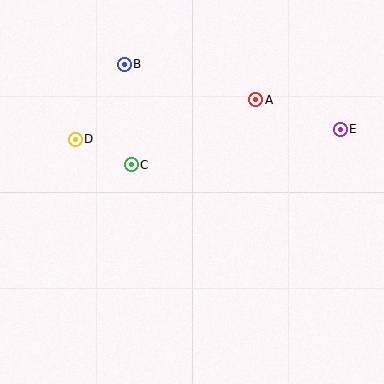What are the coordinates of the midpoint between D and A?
The midpoint between D and A is at (165, 120).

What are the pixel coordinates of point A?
Point A is at (256, 100).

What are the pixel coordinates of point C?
Point C is at (131, 165).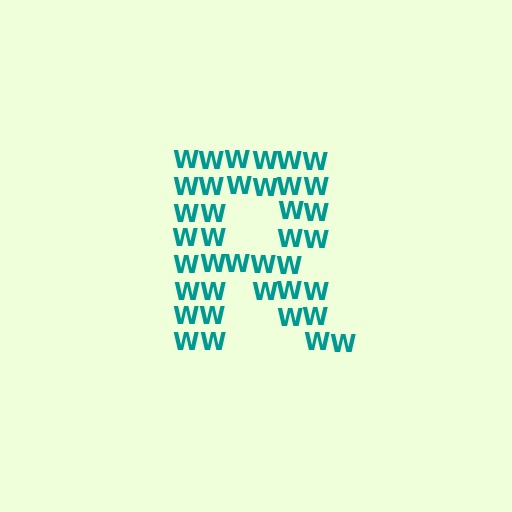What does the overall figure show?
The overall figure shows the letter R.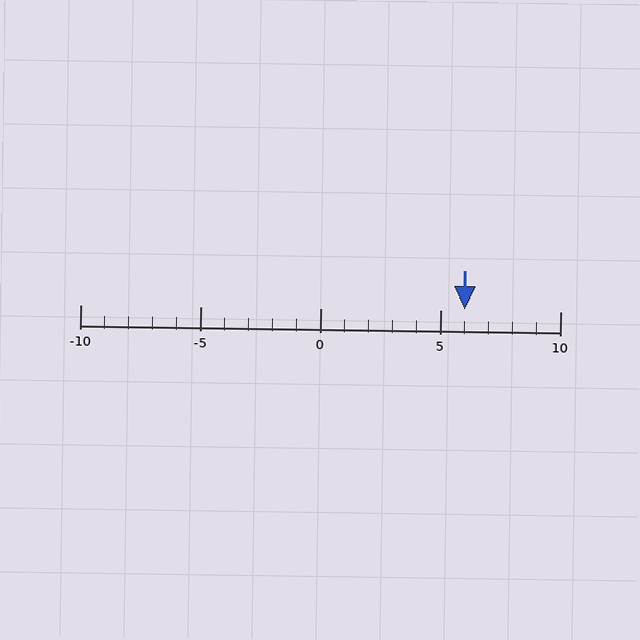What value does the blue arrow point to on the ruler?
The blue arrow points to approximately 6.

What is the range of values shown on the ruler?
The ruler shows values from -10 to 10.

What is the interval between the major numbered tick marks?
The major tick marks are spaced 5 units apart.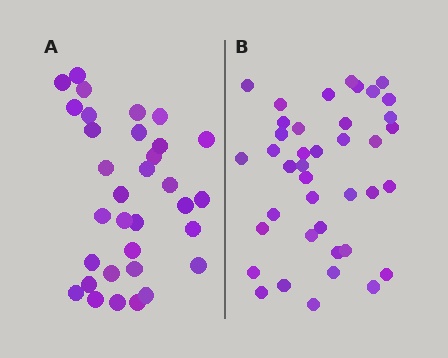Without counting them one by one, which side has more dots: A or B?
Region B (the right region) has more dots.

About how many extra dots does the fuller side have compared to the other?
Region B has roughly 8 or so more dots than region A.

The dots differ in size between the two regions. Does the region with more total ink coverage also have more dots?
No. Region A has more total ink coverage because its dots are larger, but region B actually contains more individual dots. Total area can be misleading — the number of items is what matters here.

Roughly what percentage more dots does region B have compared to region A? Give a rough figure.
About 20% more.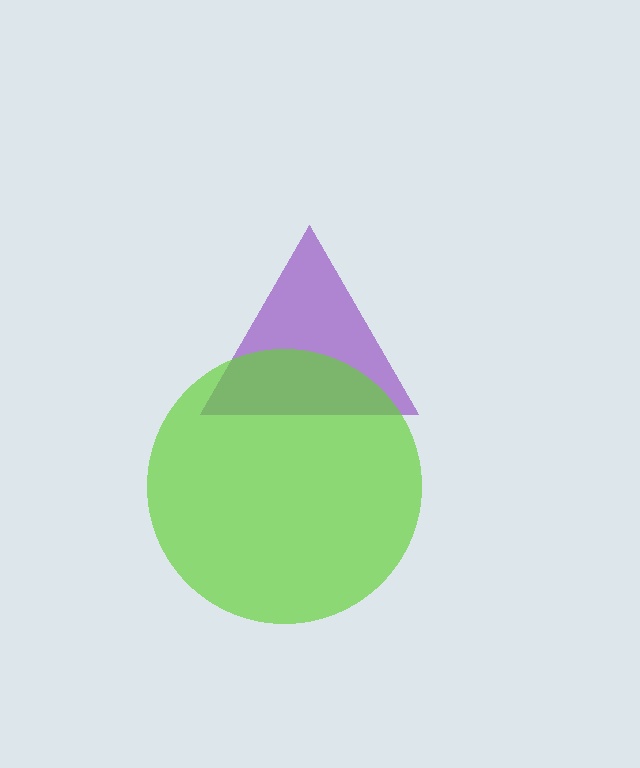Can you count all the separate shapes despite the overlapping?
Yes, there are 2 separate shapes.